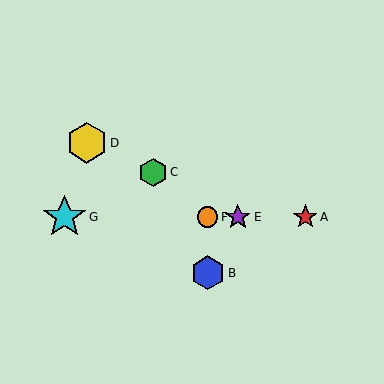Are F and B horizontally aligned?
No, F is at y≈217 and B is at y≈273.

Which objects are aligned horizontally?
Objects A, E, F, G are aligned horizontally.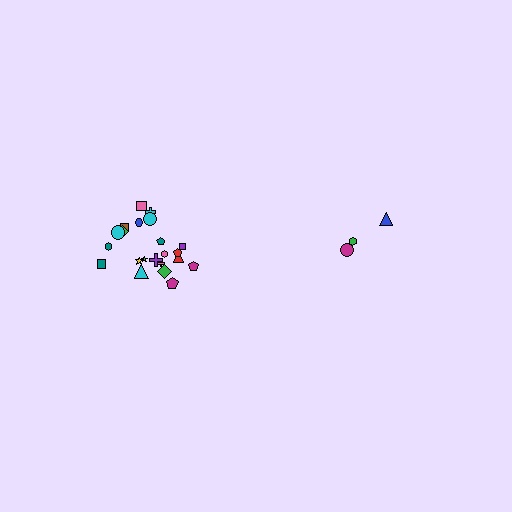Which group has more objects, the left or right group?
The left group.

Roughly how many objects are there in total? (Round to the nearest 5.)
Roughly 25 objects in total.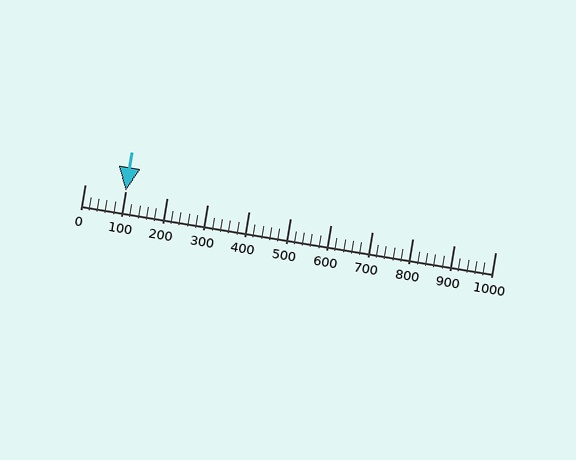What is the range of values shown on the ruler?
The ruler shows values from 0 to 1000.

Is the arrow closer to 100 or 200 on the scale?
The arrow is closer to 100.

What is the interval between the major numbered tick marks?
The major tick marks are spaced 100 units apart.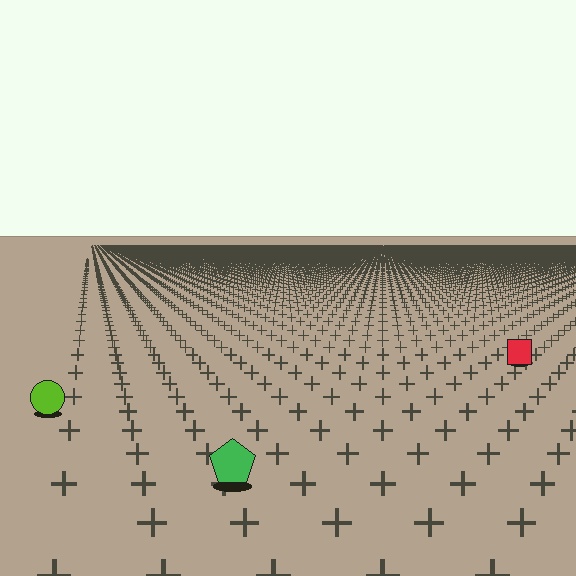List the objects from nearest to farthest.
From nearest to farthest: the green pentagon, the lime circle, the red square.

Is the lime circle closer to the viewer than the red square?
Yes. The lime circle is closer — you can tell from the texture gradient: the ground texture is coarser near it.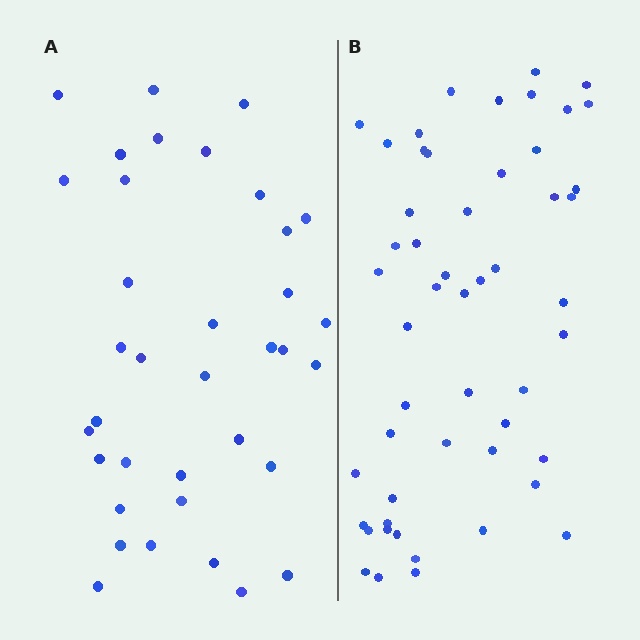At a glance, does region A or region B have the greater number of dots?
Region B (the right region) has more dots.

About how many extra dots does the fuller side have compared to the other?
Region B has approximately 15 more dots than region A.